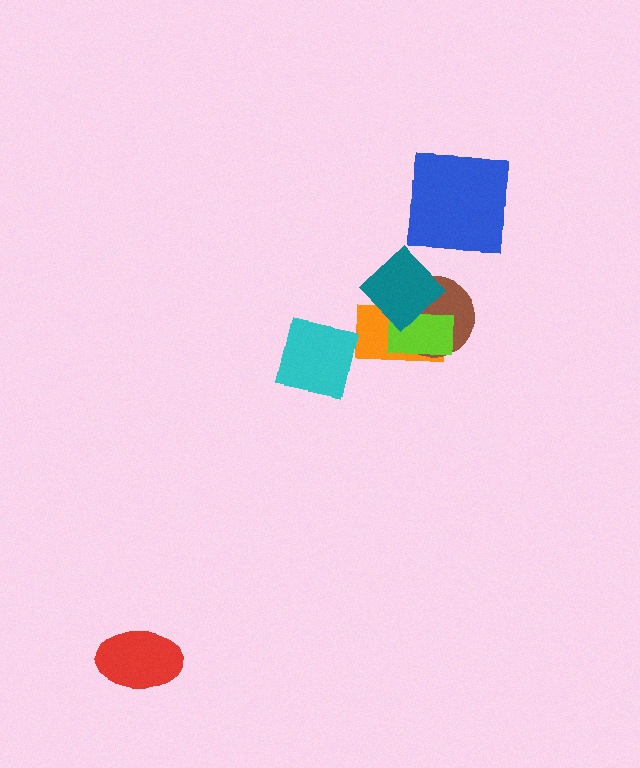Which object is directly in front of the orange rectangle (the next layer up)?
The brown circle is directly in front of the orange rectangle.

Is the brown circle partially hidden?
Yes, it is partially covered by another shape.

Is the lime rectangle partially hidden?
Yes, it is partially covered by another shape.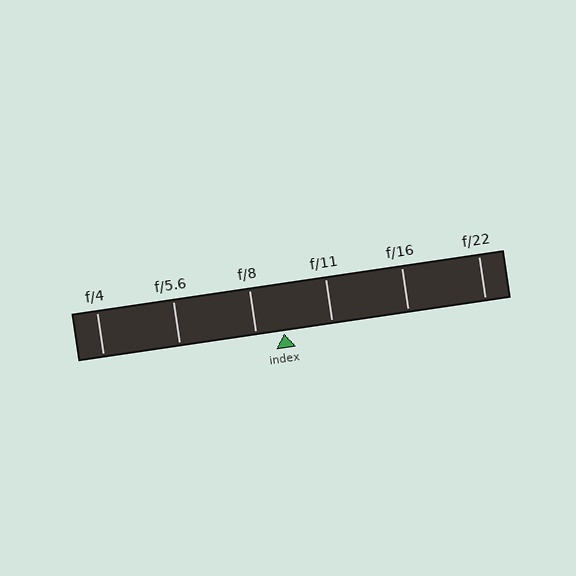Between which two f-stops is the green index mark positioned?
The index mark is between f/8 and f/11.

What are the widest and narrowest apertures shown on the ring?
The widest aperture shown is f/4 and the narrowest is f/22.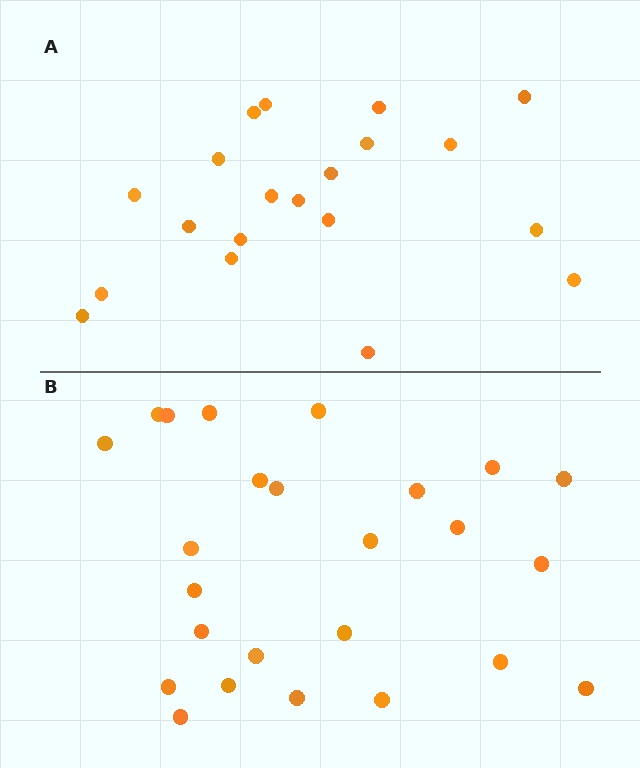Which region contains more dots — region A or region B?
Region B (the bottom region) has more dots.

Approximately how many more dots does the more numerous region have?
Region B has about 5 more dots than region A.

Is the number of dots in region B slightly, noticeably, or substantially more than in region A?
Region B has noticeably more, but not dramatically so. The ratio is roughly 1.2 to 1.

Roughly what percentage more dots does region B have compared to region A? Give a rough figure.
About 25% more.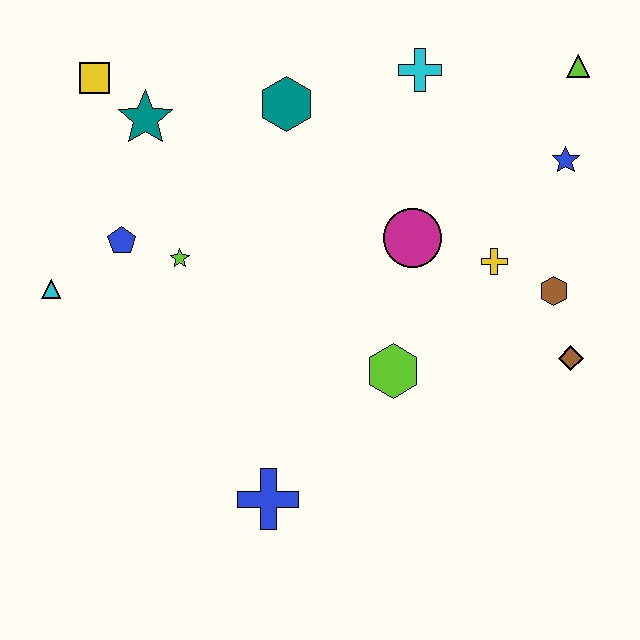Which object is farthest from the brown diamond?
The yellow square is farthest from the brown diamond.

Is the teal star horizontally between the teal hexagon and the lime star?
No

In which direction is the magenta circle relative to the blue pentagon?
The magenta circle is to the right of the blue pentagon.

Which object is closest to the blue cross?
The lime hexagon is closest to the blue cross.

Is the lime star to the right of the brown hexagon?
No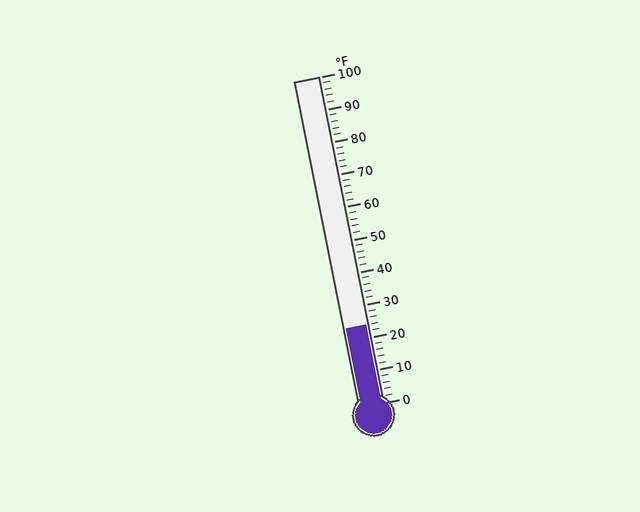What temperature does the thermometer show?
The thermometer shows approximately 24°F.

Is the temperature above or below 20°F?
The temperature is above 20°F.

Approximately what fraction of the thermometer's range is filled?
The thermometer is filled to approximately 25% of its range.